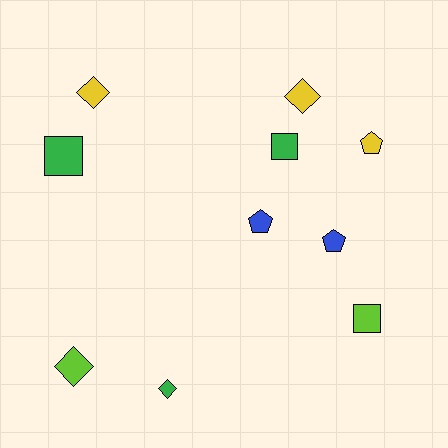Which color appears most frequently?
Yellow, with 3 objects.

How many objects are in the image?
There are 10 objects.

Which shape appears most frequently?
Diamond, with 4 objects.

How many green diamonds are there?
There is 1 green diamond.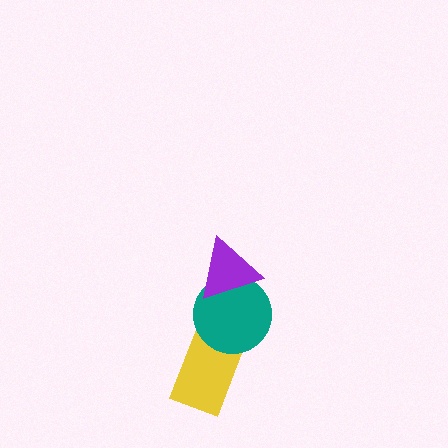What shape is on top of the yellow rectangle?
The teal circle is on top of the yellow rectangle.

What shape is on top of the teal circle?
The purple triangle is on top of the teal circle.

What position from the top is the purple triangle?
The purple triangle is 1st from the top.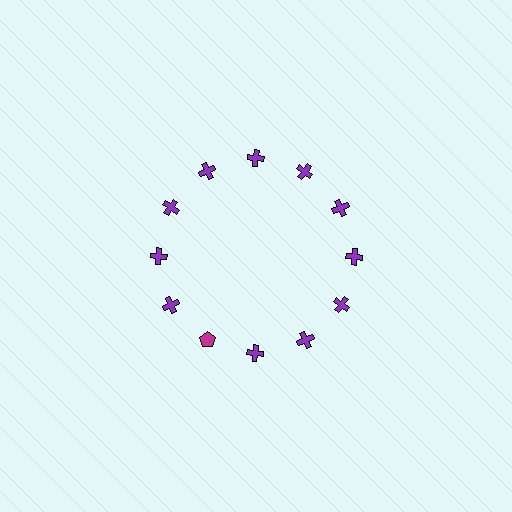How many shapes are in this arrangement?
There are 12 shapes arranged in a ring pattern.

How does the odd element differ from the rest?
It differs in both color (magenta instead of purple) and shape (pentagon instead of cross).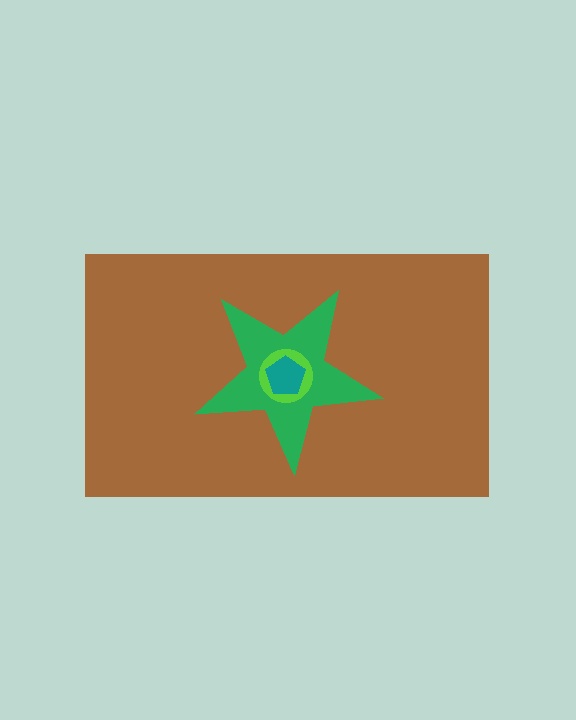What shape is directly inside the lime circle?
The teal pentagon.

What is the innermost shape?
The teal pentagon.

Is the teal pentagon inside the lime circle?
Yes.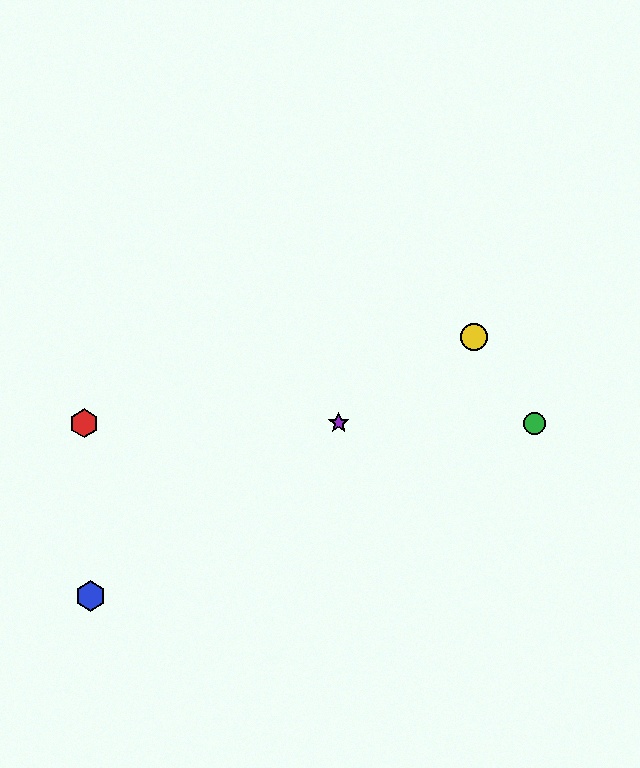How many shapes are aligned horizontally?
3 shapes (the red hexagon, the green circle, the purple star) are aligned horizontally.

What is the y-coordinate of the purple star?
The purple star is at y≈423.